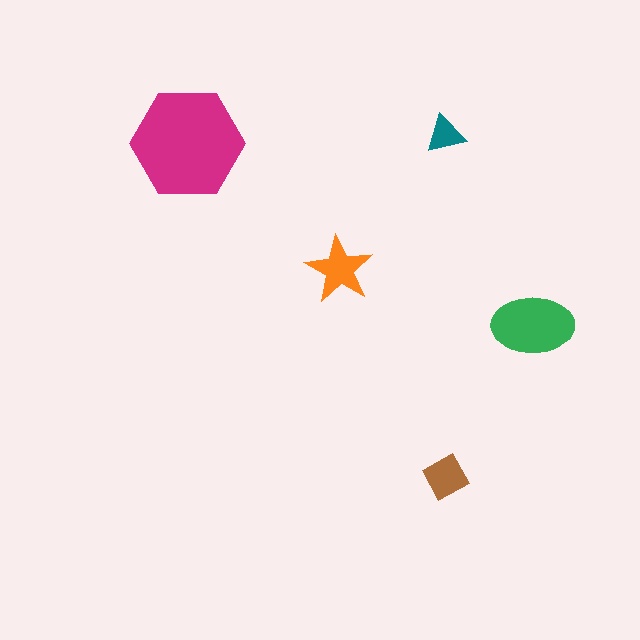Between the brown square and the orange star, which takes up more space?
The orange star.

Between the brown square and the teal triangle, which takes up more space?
The brown square.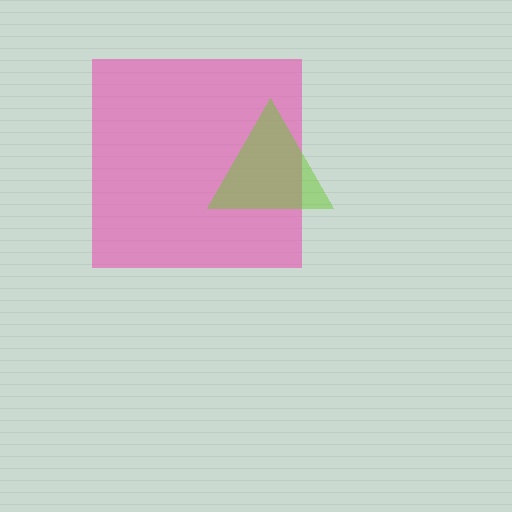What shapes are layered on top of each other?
The layered shapes are: a pink square, a lime triangle.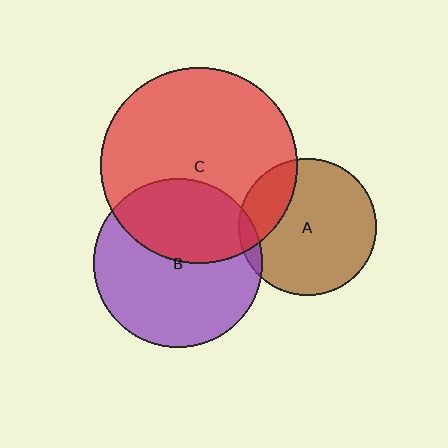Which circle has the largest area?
Circle C (red).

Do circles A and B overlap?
Yes.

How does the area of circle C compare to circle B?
Approximately 1.3 times.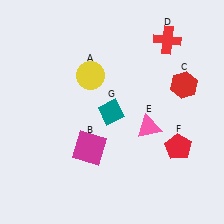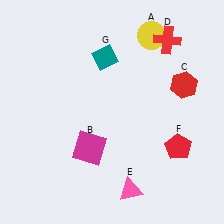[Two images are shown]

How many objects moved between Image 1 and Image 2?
3 objects moved between the two images.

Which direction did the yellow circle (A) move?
The yellow circle (A) moved right.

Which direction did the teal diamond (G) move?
The teal diamond (G) moved up.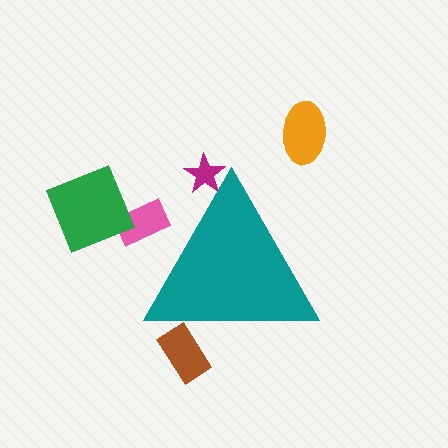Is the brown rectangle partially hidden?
Yes, the brown rectangle is partially hidden behind the teal triangle.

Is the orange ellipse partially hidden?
No, the orange ellipse is fully visible.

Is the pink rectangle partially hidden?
Yes, the pink rectangle is partially hidden behind the teal triangle.